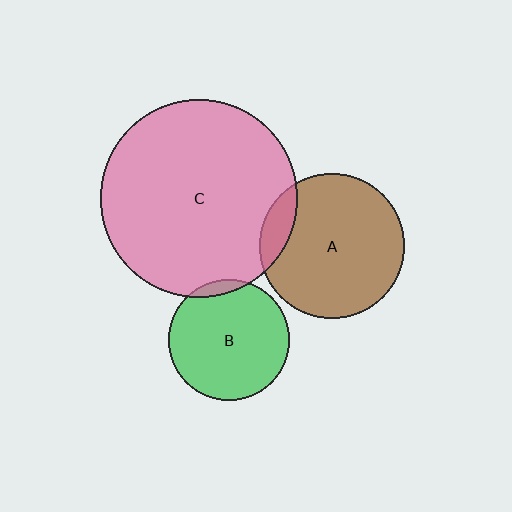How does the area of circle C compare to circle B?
Approximately 2.7 times.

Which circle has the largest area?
Circle C (pink).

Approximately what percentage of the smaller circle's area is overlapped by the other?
Approximately 5%.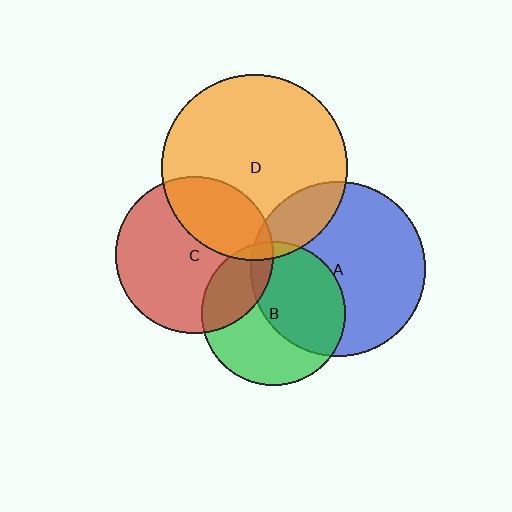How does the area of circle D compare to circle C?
Approximately 1.4 times.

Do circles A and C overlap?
Yes.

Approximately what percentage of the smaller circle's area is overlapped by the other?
Approximately 5%.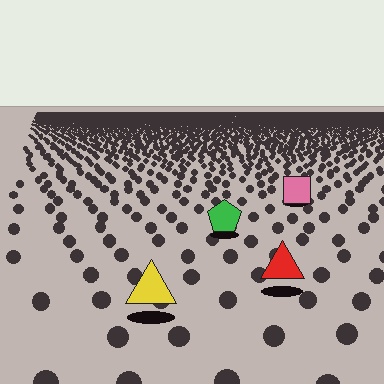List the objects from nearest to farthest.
From nearest to farthest: the yellow triangle, the red triangle, the green pentagon, the pink square.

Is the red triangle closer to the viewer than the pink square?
Yes. The red triangle is closer — you can tell from the texture gradient: the ground texture is coarser near it.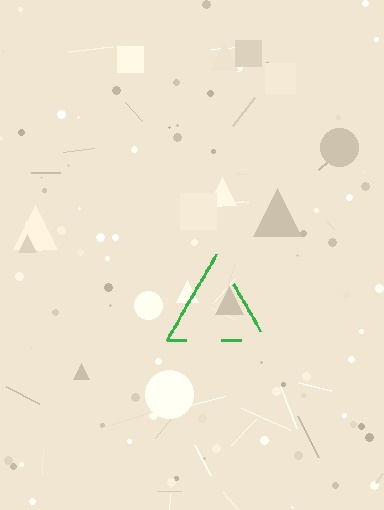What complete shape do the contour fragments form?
The contour fragments form a triangle.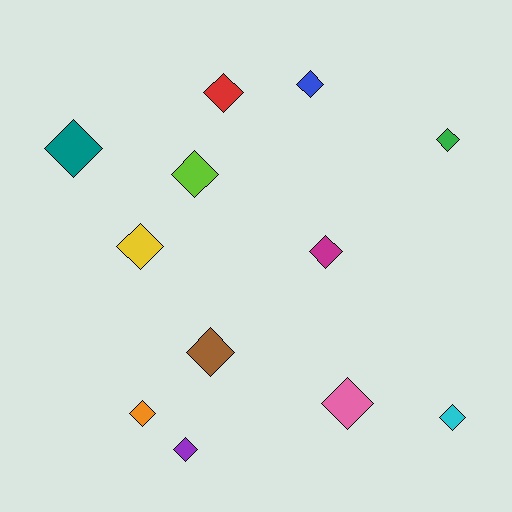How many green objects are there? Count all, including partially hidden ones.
There is 1 green object.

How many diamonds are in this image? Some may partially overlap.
There are 12 diamonds.